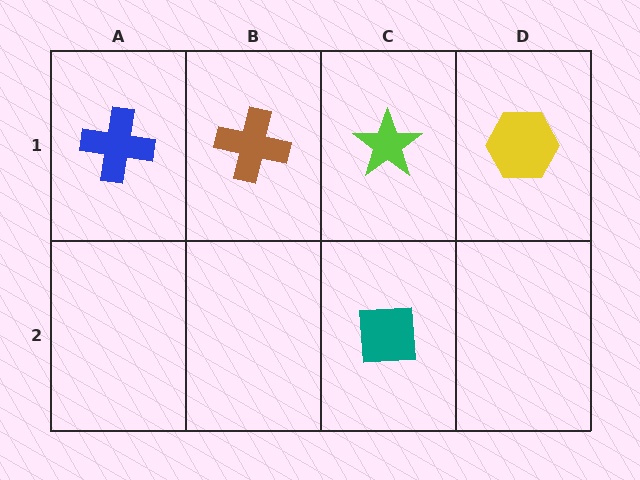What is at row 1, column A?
A blue cross.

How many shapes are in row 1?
4 shapes.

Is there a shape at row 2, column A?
No, that cell is empty.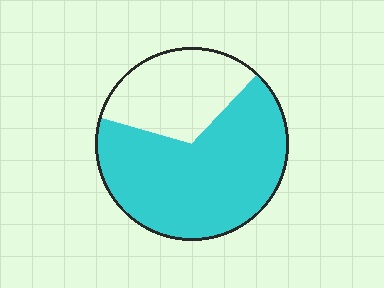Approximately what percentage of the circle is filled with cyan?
Approximately 70%.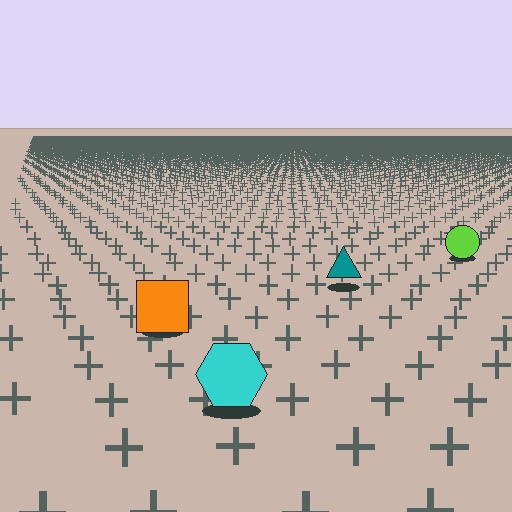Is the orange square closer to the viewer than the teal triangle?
Yes. The orange square is closer — you can tell from the texture gradient: the ground texture is coarser near it.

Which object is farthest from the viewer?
The lime circle is farthest from the viewer. It appears smaller and the ground texture around it is denser.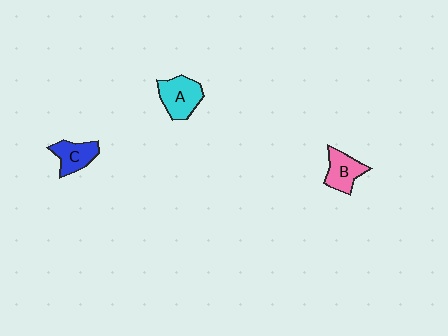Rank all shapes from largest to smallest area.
From largest to smallest: A (cyan), B (pink), C (blue).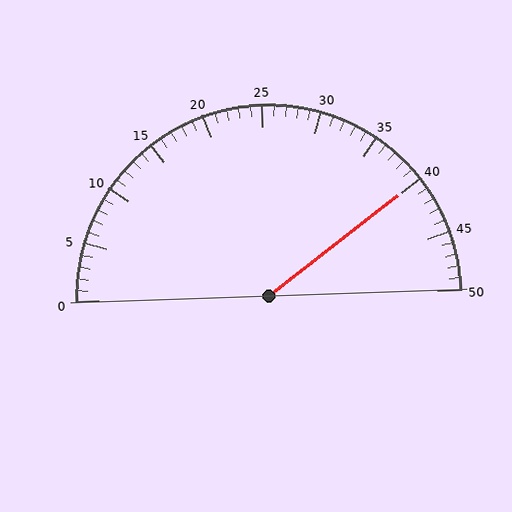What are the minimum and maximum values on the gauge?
The gauge ranges from 0 to 50.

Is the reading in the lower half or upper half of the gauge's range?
The reading is in the upper half of the range (0 to 50).